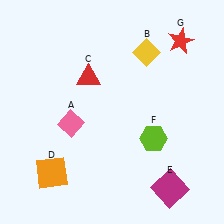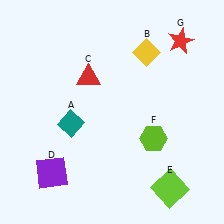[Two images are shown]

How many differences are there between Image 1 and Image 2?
There are 3 differences between the two images.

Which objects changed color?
A changed from pink to teal. D changed from orange to purple. E changed from magenta to lime.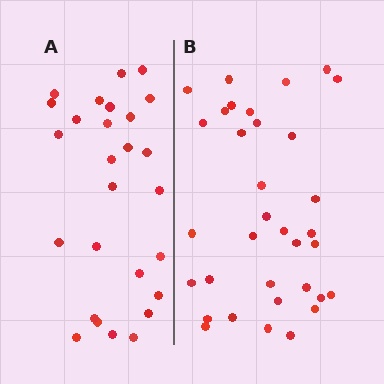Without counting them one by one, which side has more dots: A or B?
Region B (the right region) has more dots.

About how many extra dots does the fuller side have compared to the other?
Region B has roughly 8 or so more dots than region A.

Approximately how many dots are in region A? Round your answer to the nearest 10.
About 30 dots. (The exact count is 27, which rounds to 30.)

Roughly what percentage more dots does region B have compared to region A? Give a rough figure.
About 25% more.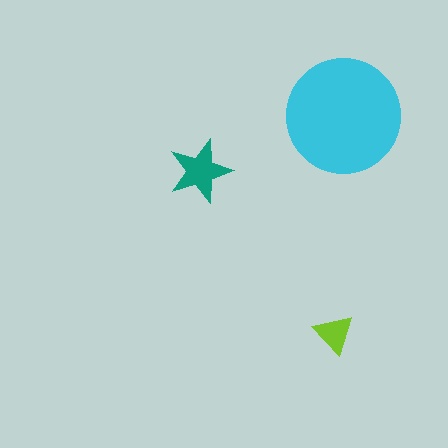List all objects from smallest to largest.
The lime triangle, the teal star, the cyan circle.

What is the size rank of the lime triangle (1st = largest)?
3rd.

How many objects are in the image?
There are 3 objects in the image.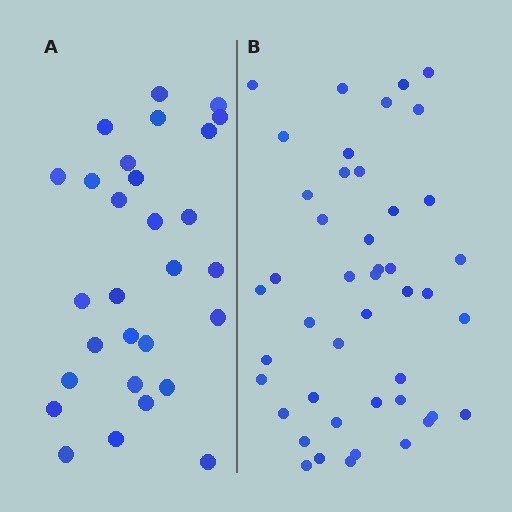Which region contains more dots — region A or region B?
Region B (the right region) has more dots.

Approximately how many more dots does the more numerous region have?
Region B has approximately 15 more dots than region A.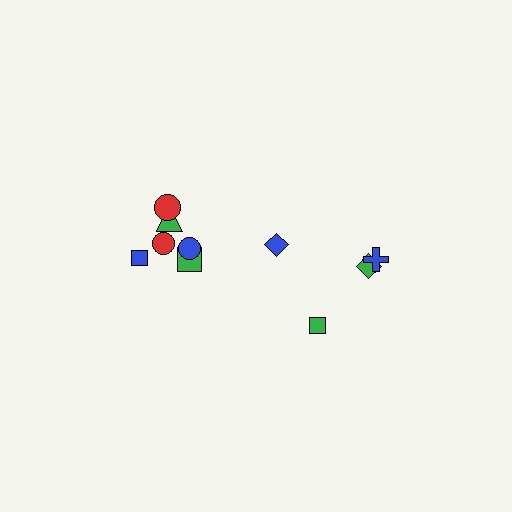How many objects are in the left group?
There are 6 objects.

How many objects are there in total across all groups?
There are 10 objects.